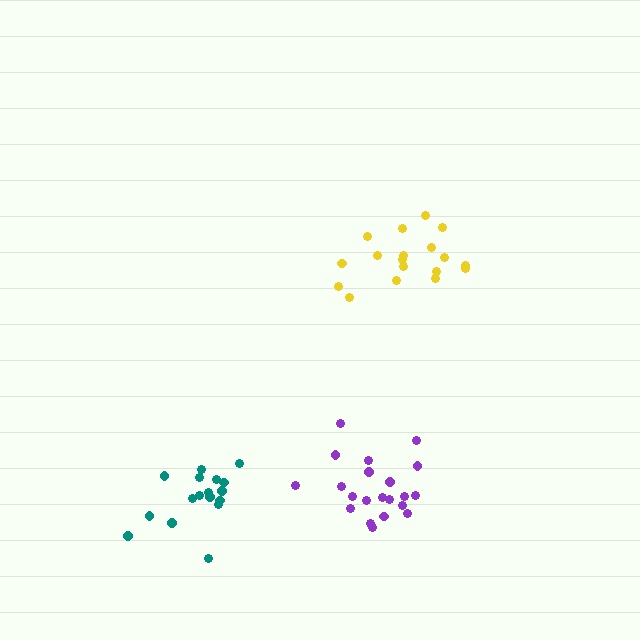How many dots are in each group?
Group 1: 17 dots, Group 2: 18 dots, Group 3: 21 dots (56 total).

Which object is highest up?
The yellow cluster is topmost.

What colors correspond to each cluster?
The clusters are colored: teal, yellow, purple.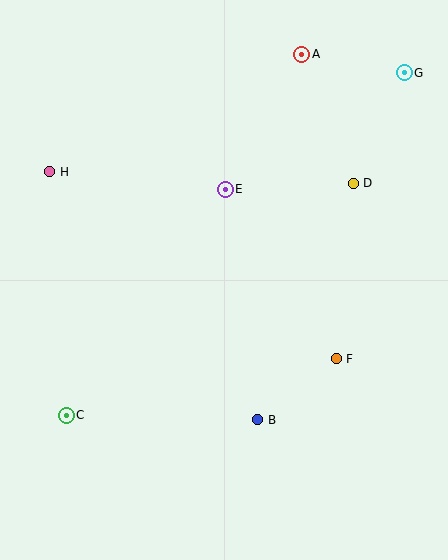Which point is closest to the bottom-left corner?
Point C is closest to the bottom-left corner.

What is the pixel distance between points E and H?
The distance between E and H is 176 pixels.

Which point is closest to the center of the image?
Point E at (225, 189) is closest to the center.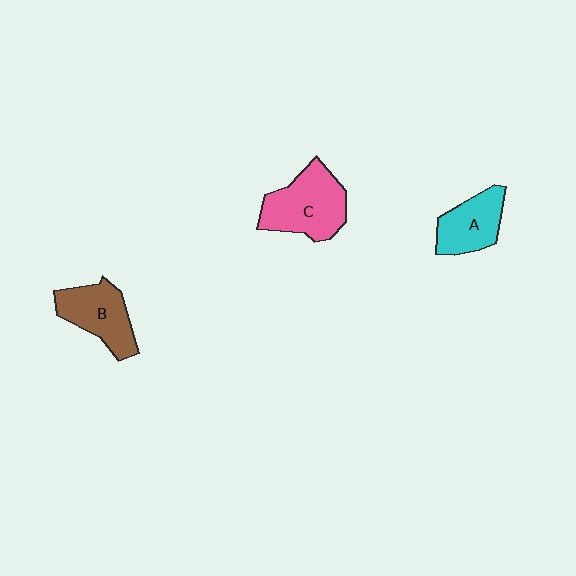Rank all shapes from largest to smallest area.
From largest to smallest: C (pink), B (brown), A (cyan).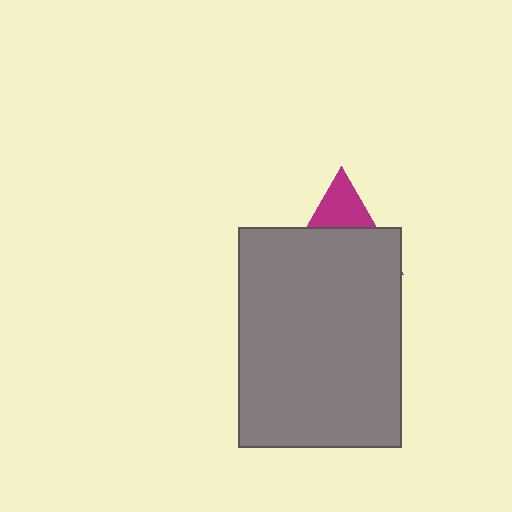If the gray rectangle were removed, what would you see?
You would see the complete magenta triangle.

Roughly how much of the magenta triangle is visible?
A small part of it is visible (roughly 32%).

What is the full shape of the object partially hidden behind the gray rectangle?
The partially hidden object is a magenta triangle.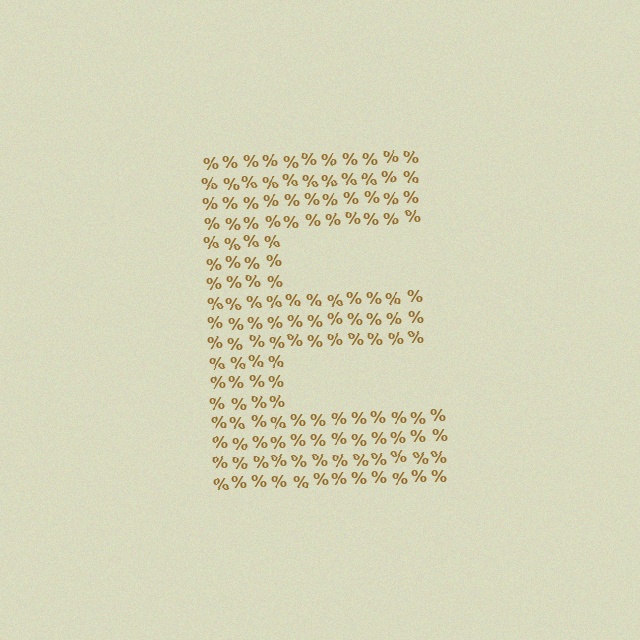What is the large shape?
The large shape is the letter E.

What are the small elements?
The small elements are percent signs.